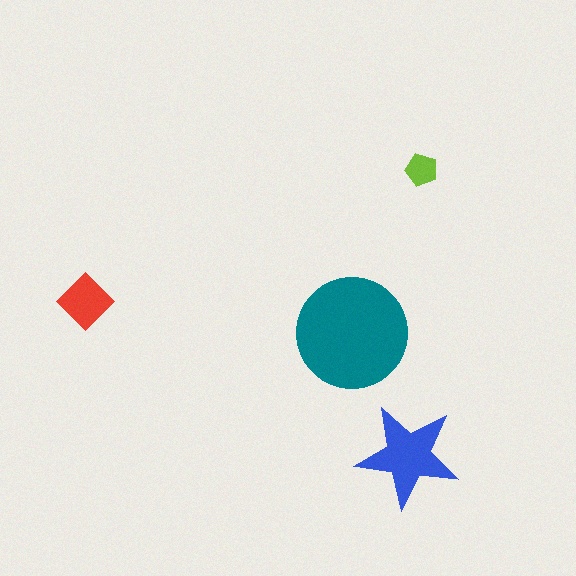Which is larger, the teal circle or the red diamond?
The teal circle.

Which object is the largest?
The teal circle.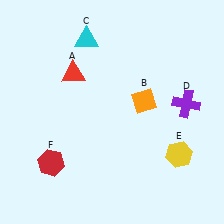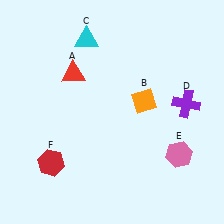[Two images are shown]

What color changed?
The hexagon (E) changed from yellow in Image 1 to pink in Image 2.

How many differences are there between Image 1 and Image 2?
There is 1 difference between the two images.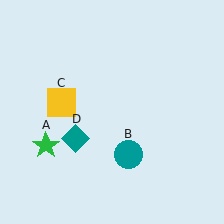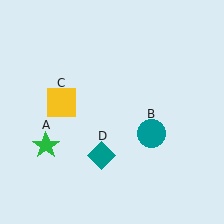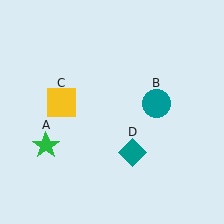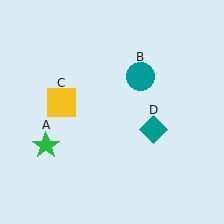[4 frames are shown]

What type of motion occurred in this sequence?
The teal circle (object B), teal diamond (object D) rotated counterclockwise around the center of the scene.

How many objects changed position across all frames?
2 objects changed position: teal circle (object B), teal diamond (object D).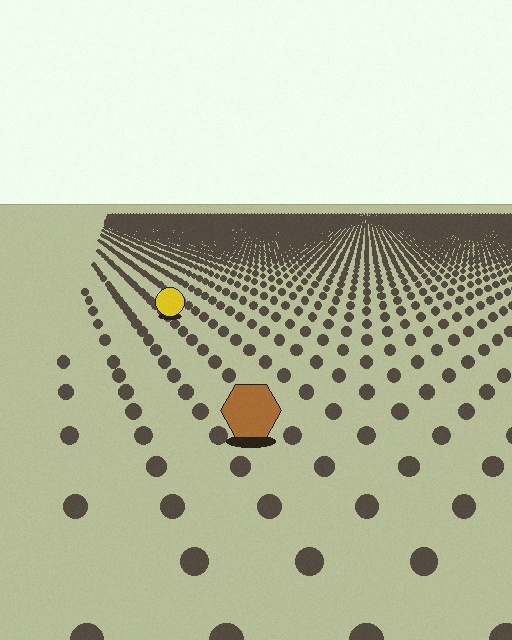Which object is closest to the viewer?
The brown hexagon is closest. The texture marks near it are larger and more spread out.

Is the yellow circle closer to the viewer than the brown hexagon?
No. The brown hexagon is closer — you can tell from the texture gradient: the ground texture is coarser near it.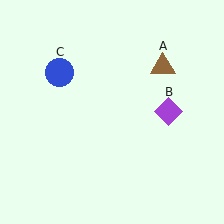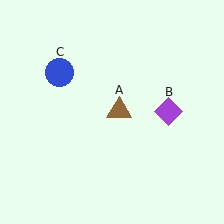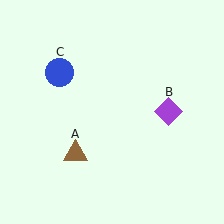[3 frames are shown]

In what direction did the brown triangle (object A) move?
The brown triangle (object A) moved down and to the left.